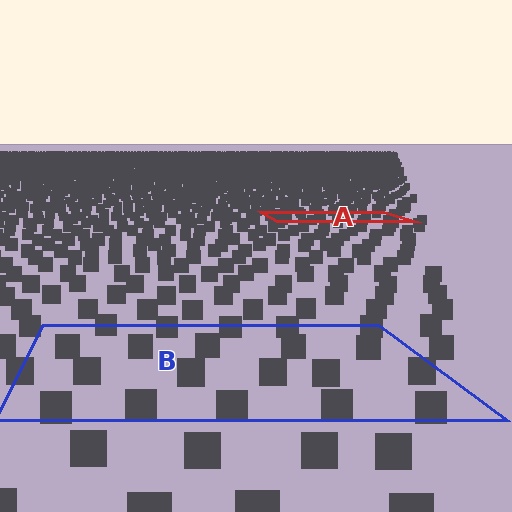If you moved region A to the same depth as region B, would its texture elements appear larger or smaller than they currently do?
They would appear larger. At a closer depth, the same texture elements are projected at a bigger on-screen size.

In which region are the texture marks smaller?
The texture marks are smaller in region A, because it is farther away.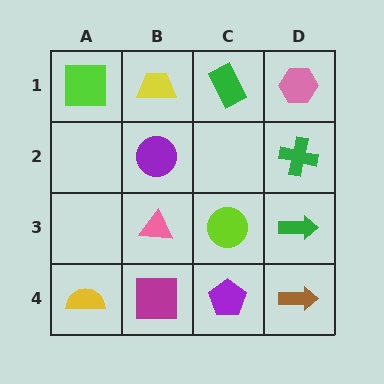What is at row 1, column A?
A lime square.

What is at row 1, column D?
A pink hexagon.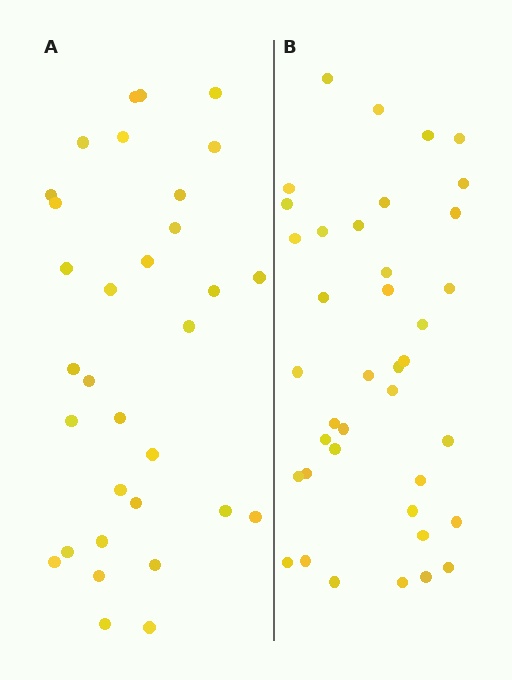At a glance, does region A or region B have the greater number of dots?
Region B (the right region) has more dots.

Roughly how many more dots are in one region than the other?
Region B has roughly 8 or so more dots than region A.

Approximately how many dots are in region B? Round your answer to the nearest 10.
About 40 dots. (The exact count is 39, which rounds to 40.)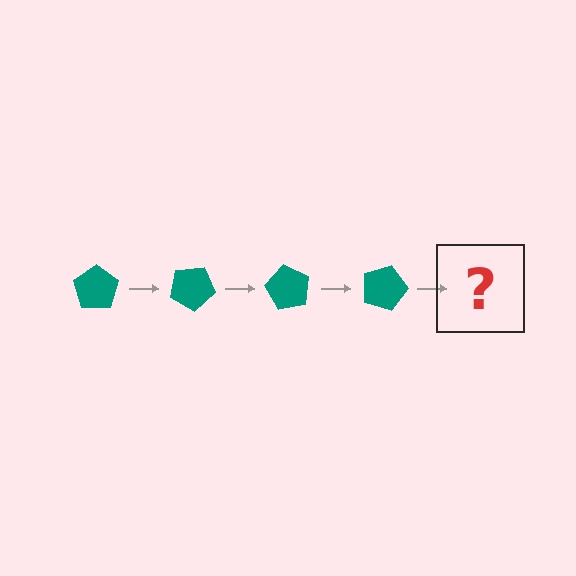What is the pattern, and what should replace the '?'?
The pattern is that the pentagon rotates 30 degrees each step. The '?' should be a teal pentagon rotated 120 degrees.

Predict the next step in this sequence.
The next step is a teal pentagon rotated 120 degrees.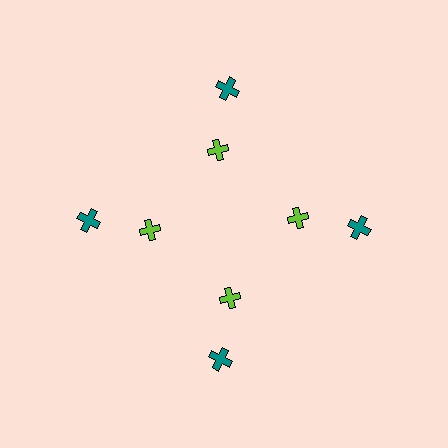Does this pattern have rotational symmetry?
Yes, this pattern has 4-fold rotational symmetry. It looks the same after rotating 90 degrees around the center.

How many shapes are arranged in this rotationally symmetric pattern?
There are 8 shapes, arranged in 4 groups of 2.